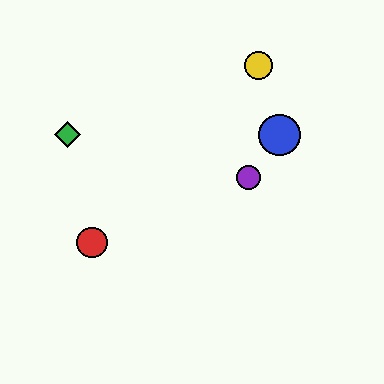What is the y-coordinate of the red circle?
The red circle is at y≈242.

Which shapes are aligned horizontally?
The blue circle, the green diamond are aligned horizontally.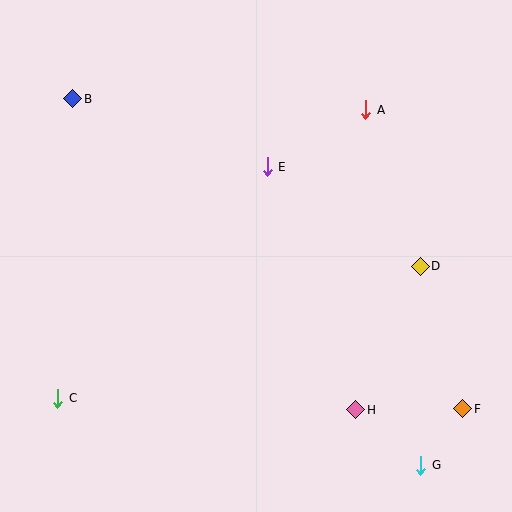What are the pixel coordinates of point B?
Point B is at (73, 99).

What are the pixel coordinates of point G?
Point G is at (421, 465).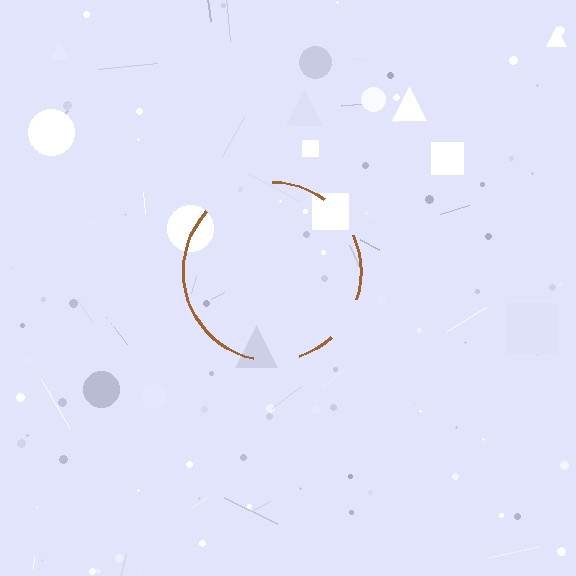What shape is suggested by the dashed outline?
The dashed outline suggests a circle.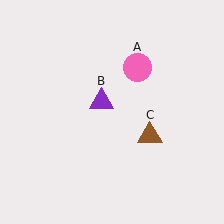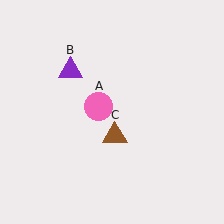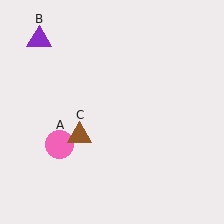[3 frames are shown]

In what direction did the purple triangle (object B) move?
The purple triangle (object B) moved up and to the left.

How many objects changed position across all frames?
3 objects changed position: pink circle (object A), purple triangle (object B), brown triangle (object C).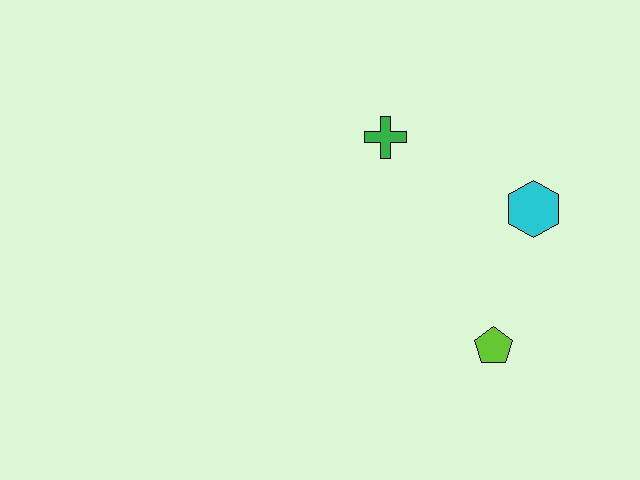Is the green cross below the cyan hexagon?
No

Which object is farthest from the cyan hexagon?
The green cross is farthest from the cyan hexagon.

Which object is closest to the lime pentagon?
The cyan hexagon is closest to the lime pentagon.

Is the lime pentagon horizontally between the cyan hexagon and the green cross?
Yes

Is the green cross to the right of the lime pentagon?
No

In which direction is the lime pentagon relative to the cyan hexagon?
The lime pentagon is below the cyan hexagon.